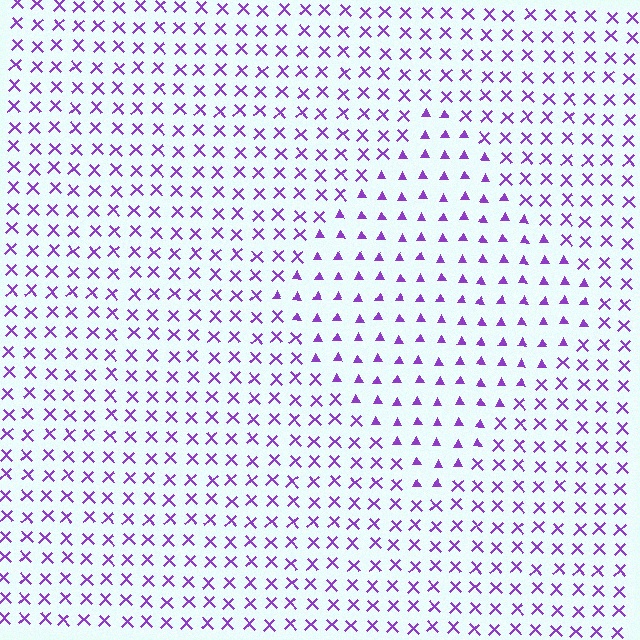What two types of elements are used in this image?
The image uses triangles inside the diamond region and X marks outside it.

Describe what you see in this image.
The image is filled with small purple elements arranged in a uniform grid. A diamond-shaped region contains triangles, while the surrounding area contains X marks. The boundary is defined purely by the change in element shape.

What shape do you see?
I see a diamond.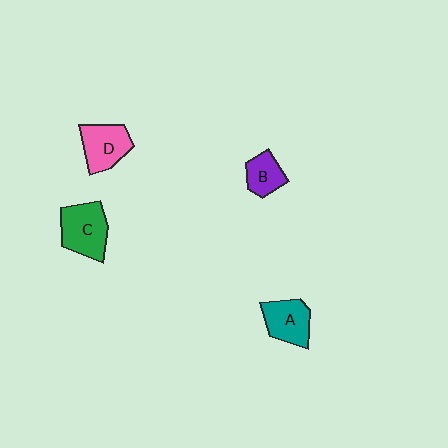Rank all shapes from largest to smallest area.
From largest to smallest: C (green), D (pink), A (teal), B (purple).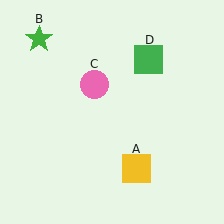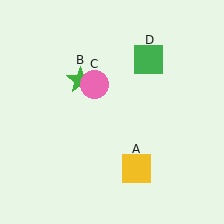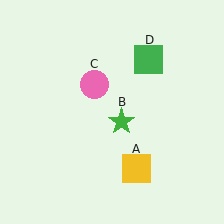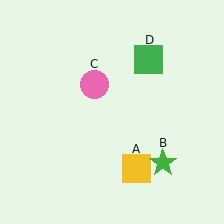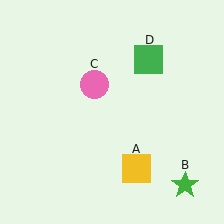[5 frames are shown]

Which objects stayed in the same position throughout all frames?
Yellow square (object A) and pink circle (object C) and green square (object D) remained stationary.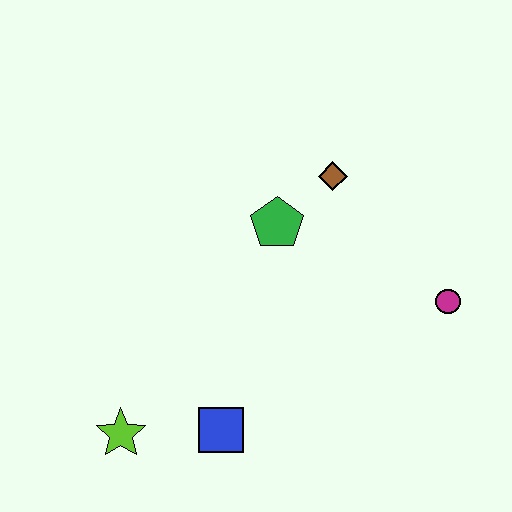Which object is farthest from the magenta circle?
The lime star is farthest from the magenta circle.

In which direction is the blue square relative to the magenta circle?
The blue square is to the left of the magenta circle.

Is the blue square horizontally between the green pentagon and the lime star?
Yes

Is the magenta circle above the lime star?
Yes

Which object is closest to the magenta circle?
The brown diamond is closest to the magenta circle.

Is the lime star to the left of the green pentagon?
Yes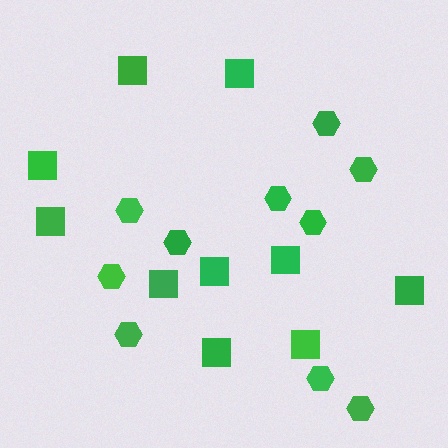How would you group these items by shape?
There are 2 groups: one group of hexagons (10) and one group of squares (10).